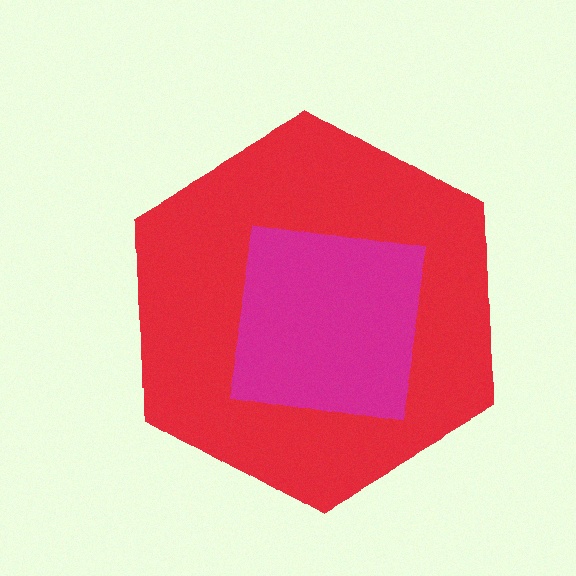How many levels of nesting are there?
2.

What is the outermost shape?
The red hexagon.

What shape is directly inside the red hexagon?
The magenta square.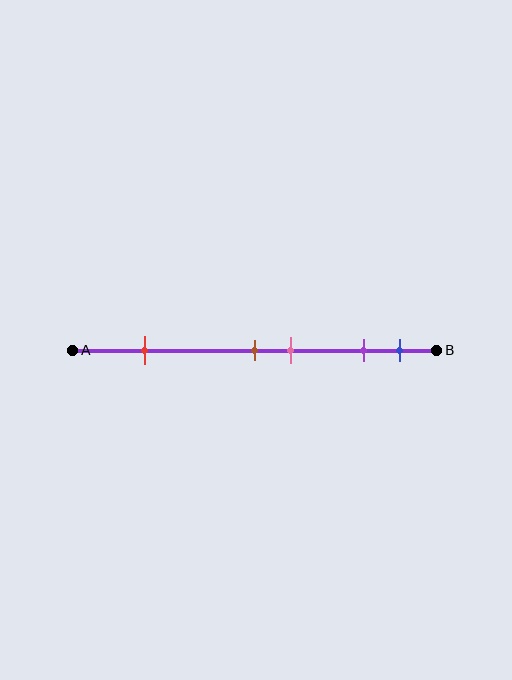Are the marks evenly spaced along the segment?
No, the marks are not evenly spaced.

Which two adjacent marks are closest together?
The brown and pink marks are the closest adjacent pair.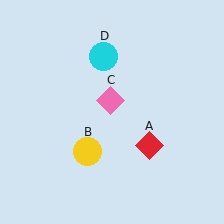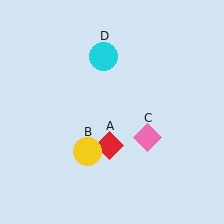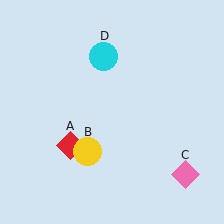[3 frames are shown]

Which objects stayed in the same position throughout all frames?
Yellow circle (object B) and cyan circle (object D) remained stationary.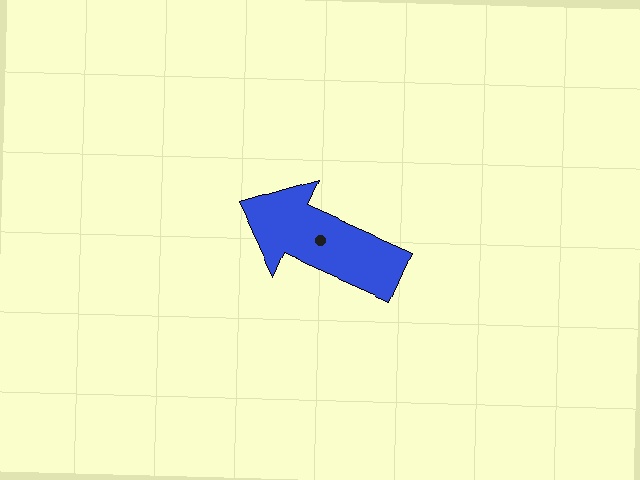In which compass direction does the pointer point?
Northwest.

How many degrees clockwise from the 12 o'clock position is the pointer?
Approximately 294 degrees.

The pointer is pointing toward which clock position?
Roughly 10 o'clock.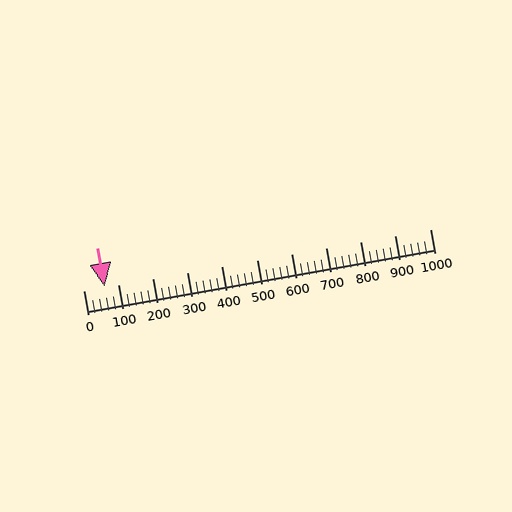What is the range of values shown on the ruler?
The ruler shows values from 0 to 1000.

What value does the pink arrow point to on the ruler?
The pink arrow points to approximately 60.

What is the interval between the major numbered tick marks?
The major tick marks are spaced 100 units apart.